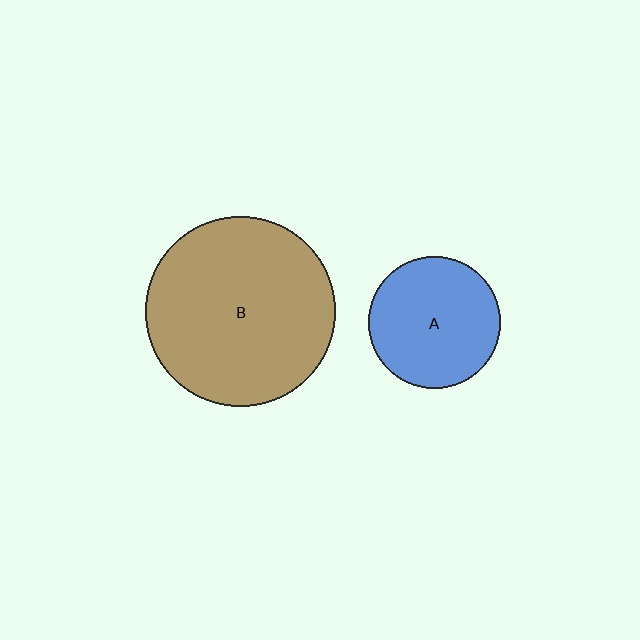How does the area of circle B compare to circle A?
Approximately 2.1 times.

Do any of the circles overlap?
No, none of the circles overlap.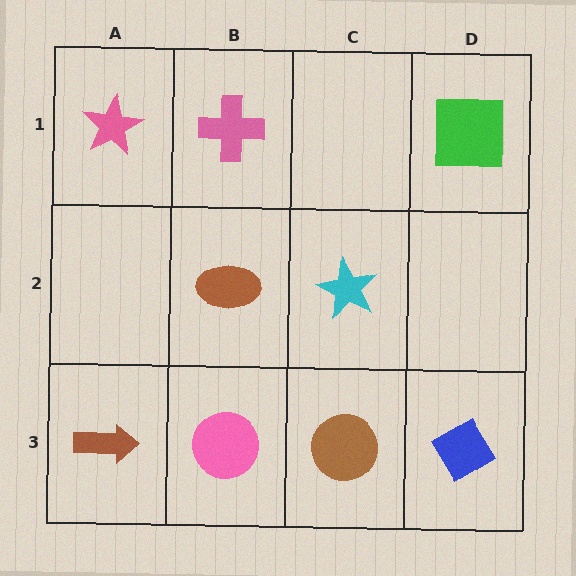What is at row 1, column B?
A pink cross.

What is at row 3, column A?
A brown arrow.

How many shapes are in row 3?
4 shapes.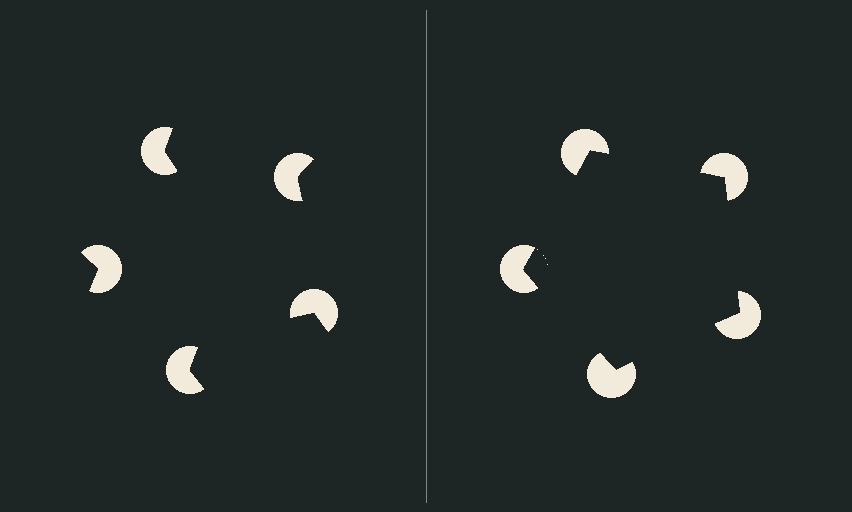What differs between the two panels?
The pac-man discs are positioned identically on both sides; only the wedge orientations differ. On the right they align to a pentagon; on the left they are misaligned.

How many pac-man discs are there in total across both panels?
10 — 5 on each side.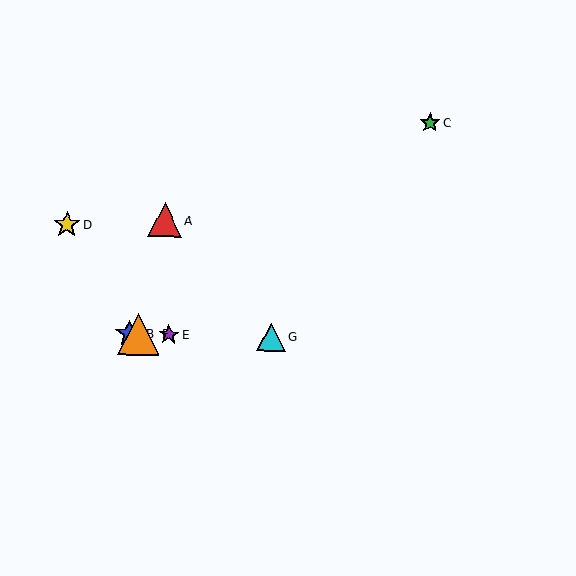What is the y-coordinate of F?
Object F is at y≈334.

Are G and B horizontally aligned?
Yes, both are at y≈337.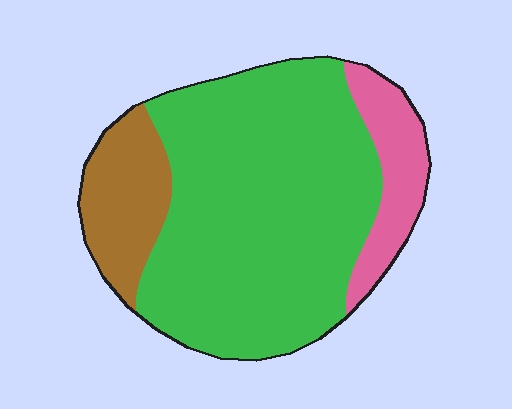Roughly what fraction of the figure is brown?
Brown covers 16% of the figure.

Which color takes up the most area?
Green, at roughly 70%.